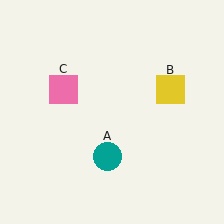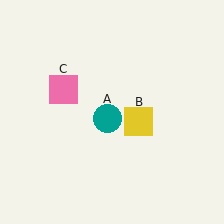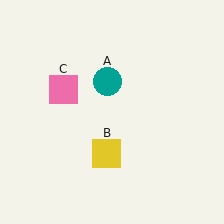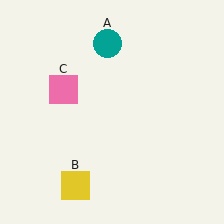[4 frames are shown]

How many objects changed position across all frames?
2 objects changed position: teal circle (object A), yellow square (object B).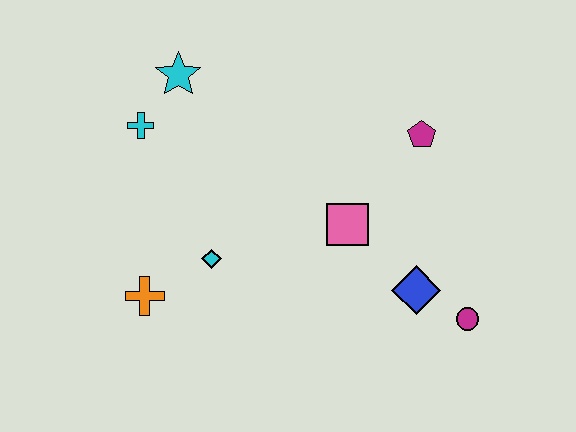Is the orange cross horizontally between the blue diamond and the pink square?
No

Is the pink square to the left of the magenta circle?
Yes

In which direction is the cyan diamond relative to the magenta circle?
The cyan diamond is to the left of the magenta circle.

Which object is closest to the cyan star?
The cyan cross is closest to the cyan star.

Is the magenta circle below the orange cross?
Yes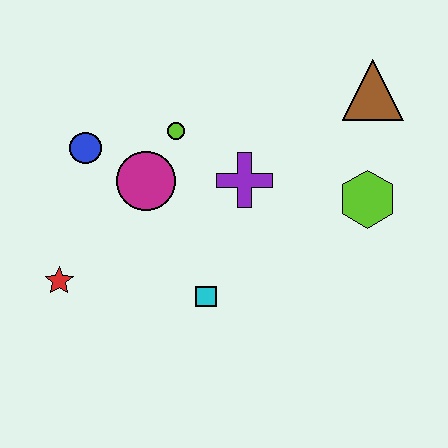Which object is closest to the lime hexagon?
The brown triangle is closest to the lime hexagon.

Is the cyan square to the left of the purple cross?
Yes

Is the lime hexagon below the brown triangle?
Yes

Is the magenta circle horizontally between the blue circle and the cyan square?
Yes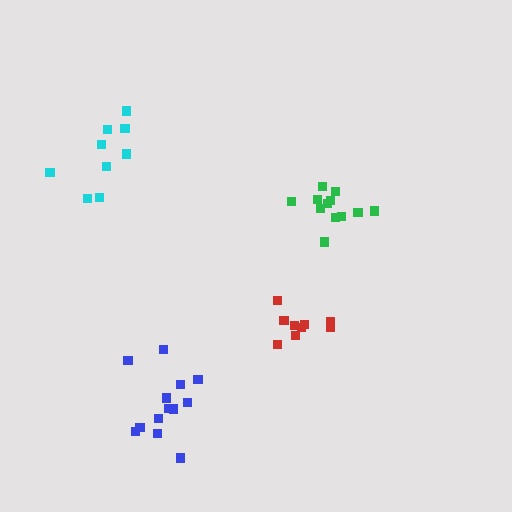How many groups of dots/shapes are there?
There are 4 groups.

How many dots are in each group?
Group 1: 13 dots, Group 2: 9 dots, Group 3: 12 dots, Group 4: 9 dots (43 total).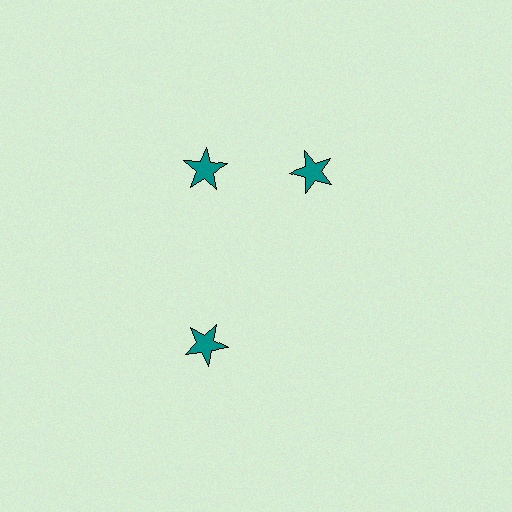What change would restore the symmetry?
The symmetry would be restored by rotating it back into even spacing with its neighbors so that all 3 stars sit at equal angles and equal distance from the center.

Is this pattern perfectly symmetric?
No. The 3 teal stars are arranged in a ring, but one element near the 3 o'clock position is rotated out of alignment along the ring, breaking the 3-fold rotational symmetry.